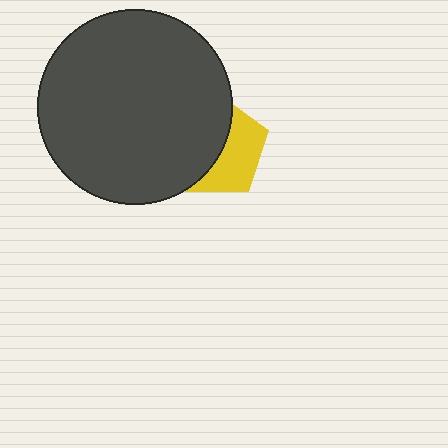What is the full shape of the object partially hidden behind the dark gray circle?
The partially hidden object is a yellow pentagon.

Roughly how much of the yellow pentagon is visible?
About half of it is visible (roughly 45%).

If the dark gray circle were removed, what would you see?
You would see the complete yellow pentagon.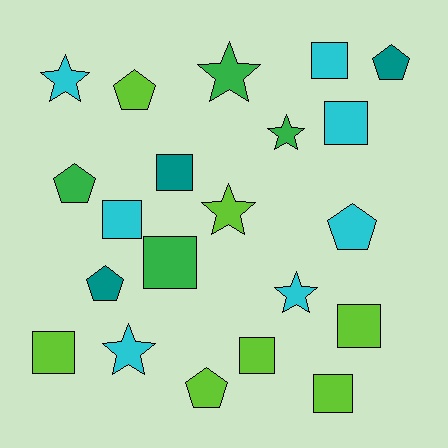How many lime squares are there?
There are 4 lime squares.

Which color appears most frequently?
Lime, with 7 objects.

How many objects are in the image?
There are 21 objects.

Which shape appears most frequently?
Square, with 9 objects.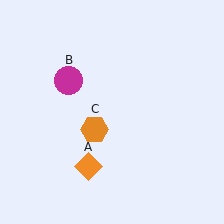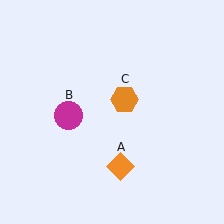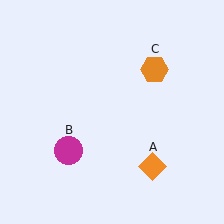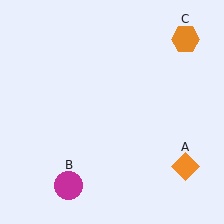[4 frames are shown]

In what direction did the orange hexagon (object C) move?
The orange hexagon (object C) moved up and to the right.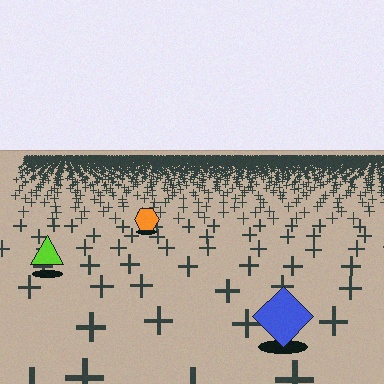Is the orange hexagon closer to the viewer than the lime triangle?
No. The lime triangle is closer — you can tell from the texture gradient: the ground texture is coarser near it.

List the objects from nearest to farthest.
From nearest to farthest: the blue diamond, the lime triangle, the orange hexagon.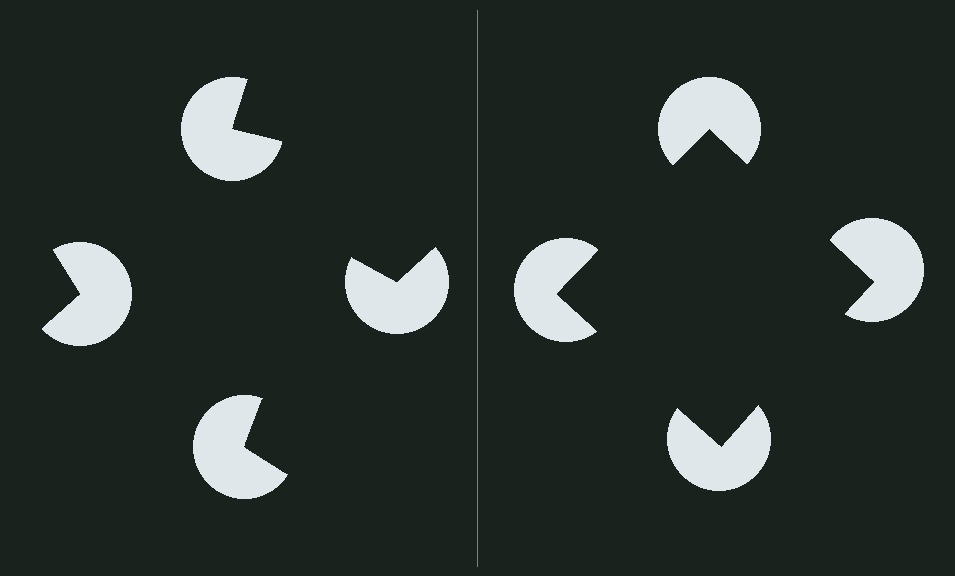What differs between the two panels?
The pac-man discs are positioned identically on both sides; only the wedge orientations differ. On the right they align to a square; on the left they are misaligned.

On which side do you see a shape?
An illusory square appears on the right side. On the left side the wedge cuts are rotated, so no coherent shape forms.